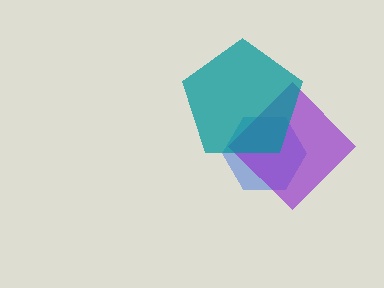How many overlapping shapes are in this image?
There are 3 overlapping shapes in the image.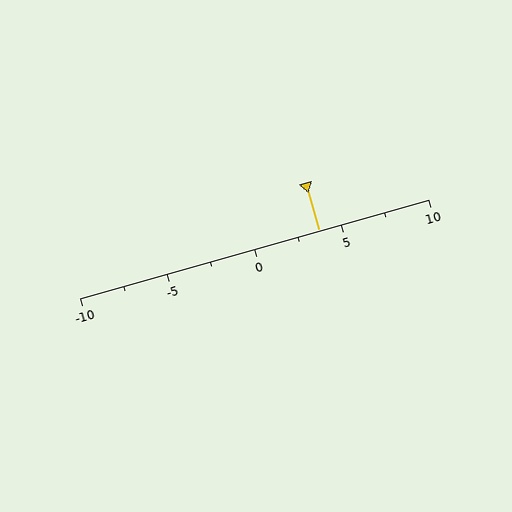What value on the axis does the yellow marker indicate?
The marker indicates approximately 3.8.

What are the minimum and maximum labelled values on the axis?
The axis runs from -10 to 10.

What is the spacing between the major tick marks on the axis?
The major ticks are spaced 5 apart.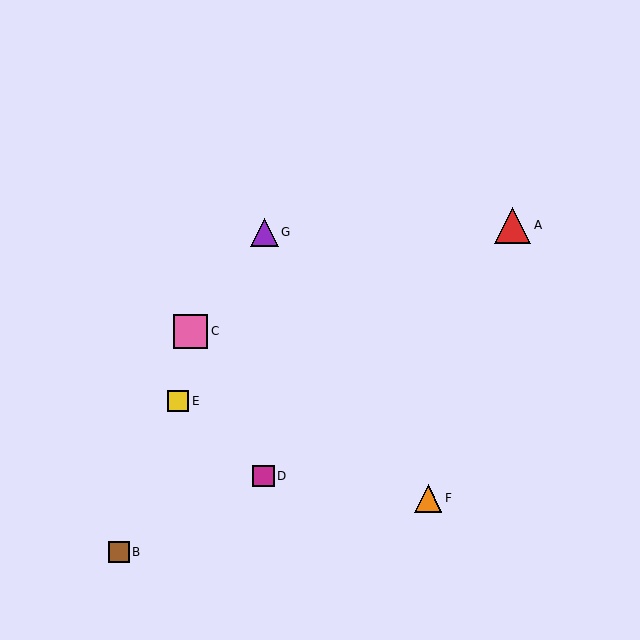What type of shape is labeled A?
Shape A is a red triangle.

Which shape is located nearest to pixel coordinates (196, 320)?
The pink square (labeled C) at (191, 331) is nearest to that location.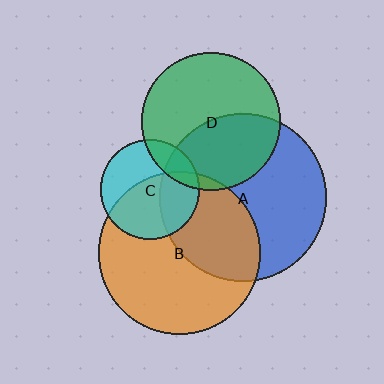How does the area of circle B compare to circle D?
Approximately 1.4 times.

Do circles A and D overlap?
Yes.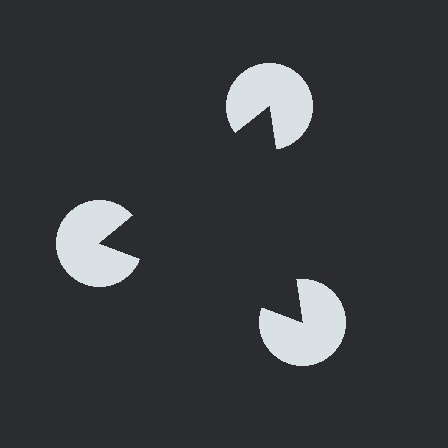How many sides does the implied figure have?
3 sides.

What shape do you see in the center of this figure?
An illusory triangle — its edges are inferred from the aligned wedge cuts in the pac-man discs, not physically drawn.